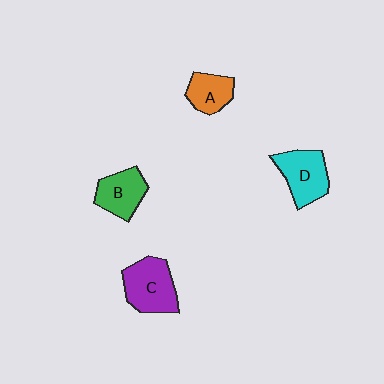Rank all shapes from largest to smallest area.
From largest to smallest: C (purple), D (cyan), B (green), A (orange).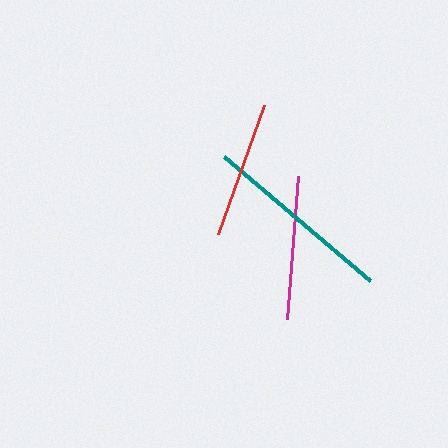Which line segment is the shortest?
The red line is the shortest at approximately 137 pixels.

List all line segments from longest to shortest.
From longest to shortest: teal, magenta, red.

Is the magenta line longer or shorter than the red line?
The magenta line is longer than the red line.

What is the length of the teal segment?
The teal segment is approximately 192 pixels long.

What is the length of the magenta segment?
The magenta segment is approximately 143 pixels long.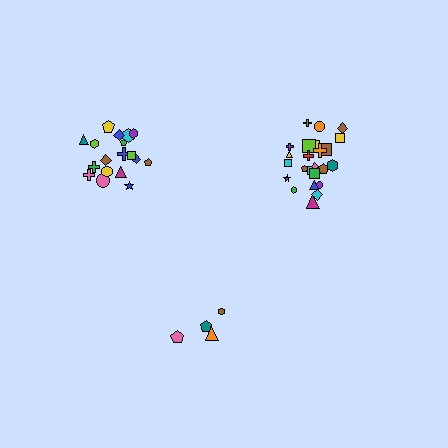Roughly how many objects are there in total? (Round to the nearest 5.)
Roughly 45 objects in total.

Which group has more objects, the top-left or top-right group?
The top-right group.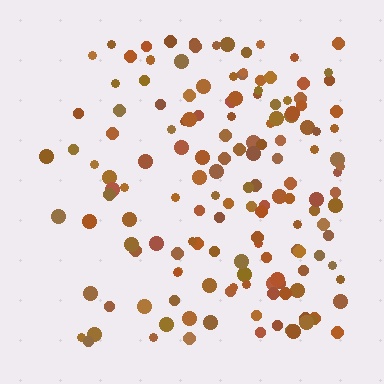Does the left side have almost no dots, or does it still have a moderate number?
Still a moderate number, just noticeably fewer than the right.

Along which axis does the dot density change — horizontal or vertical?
Horizontal.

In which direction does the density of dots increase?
From left to right, with the right side densest.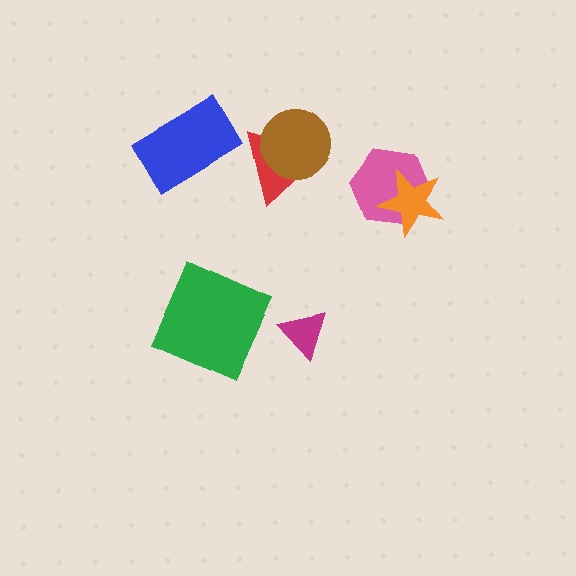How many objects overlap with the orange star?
1 object overlaps with the orange star.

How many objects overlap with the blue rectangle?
0 objects overlap with the blue rectangle.